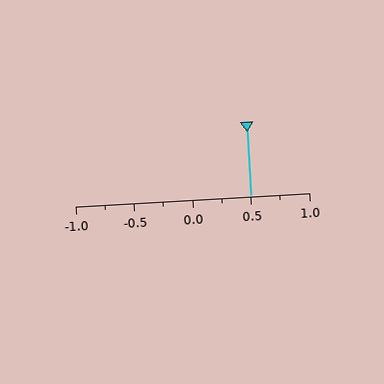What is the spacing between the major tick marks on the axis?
The major ticks are spaced 0.5 apart.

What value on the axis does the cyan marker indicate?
The marker indicates approximately 0.5.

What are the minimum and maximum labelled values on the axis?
The axis runs from -1.0 to 1.0.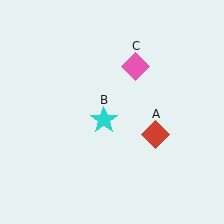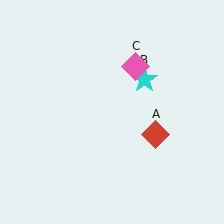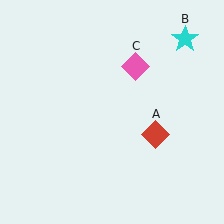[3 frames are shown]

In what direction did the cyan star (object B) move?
The cyan star (object B) moved up and to the right.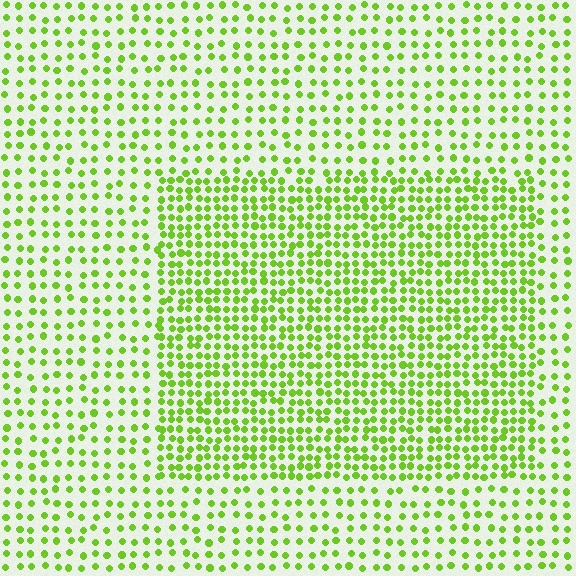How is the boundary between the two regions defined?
The boundary is defined by a change in element density (approximately 1.9x ratio). All elements are the same color, size, and shape.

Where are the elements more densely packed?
The elements are more densely packed inside the rectangle boundary.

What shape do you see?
I see a rectangle.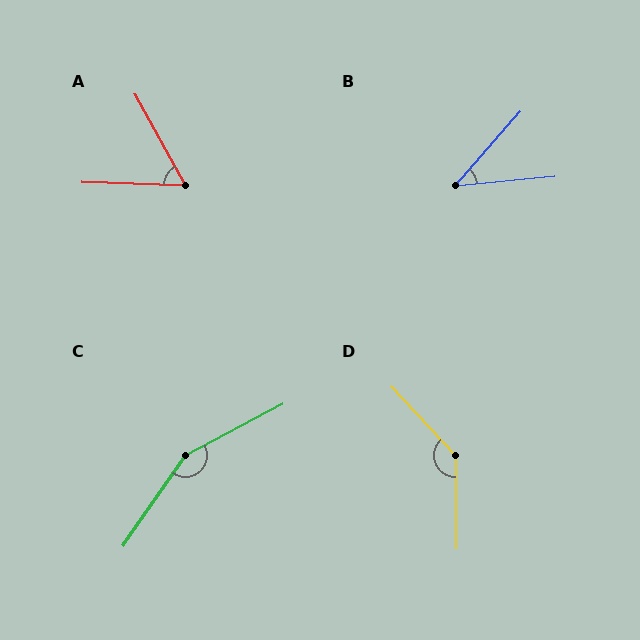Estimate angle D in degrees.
Approximately 137 degrees.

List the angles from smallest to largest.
B (43°), A (59°), D (137°), C (153°).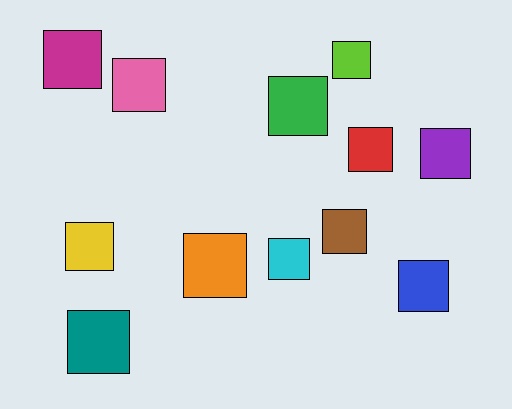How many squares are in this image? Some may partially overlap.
There are 12 squares.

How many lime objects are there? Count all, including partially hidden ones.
There is 1 lime object.